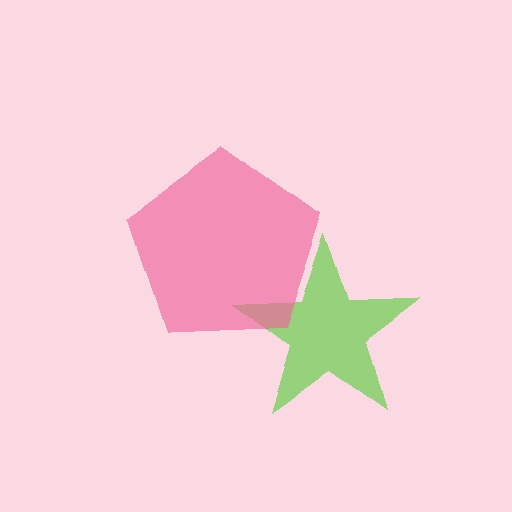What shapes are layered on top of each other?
The layered shapes are: a lime star, a pink pentagon.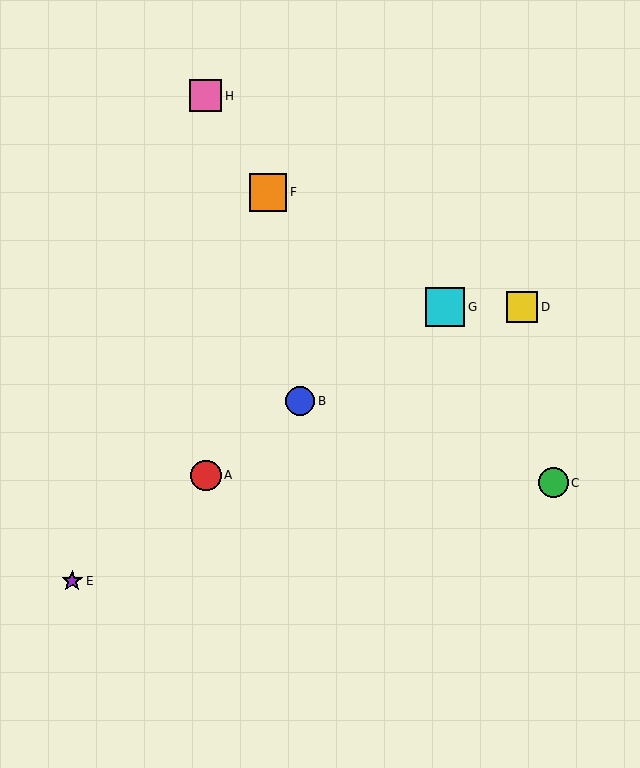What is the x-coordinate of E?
Object E is at x≈72.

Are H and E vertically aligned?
No, H is at x≈206 and E is at x≈72.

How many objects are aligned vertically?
2 objects (A, H) are aligned vertically.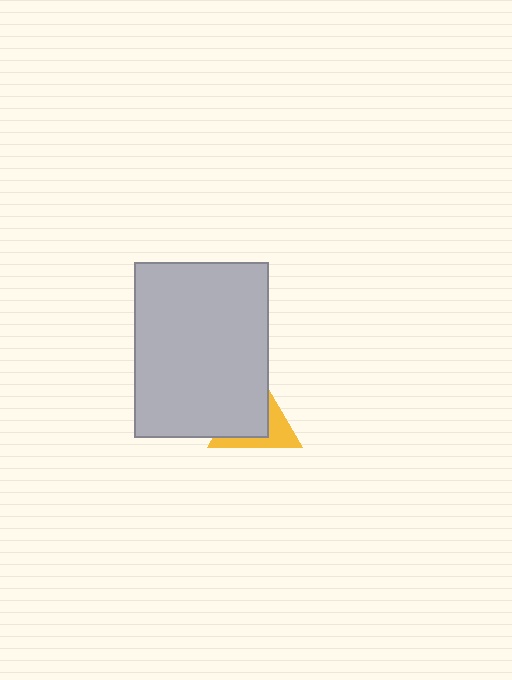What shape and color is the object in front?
The object in front is a light gray rectangle.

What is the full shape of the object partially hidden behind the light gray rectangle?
The partially hidden object is a yellow triangle.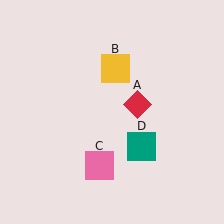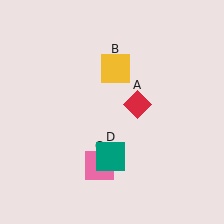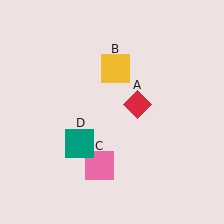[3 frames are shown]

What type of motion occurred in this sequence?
The teal square (object D) rotated clockwise around the center of the scene.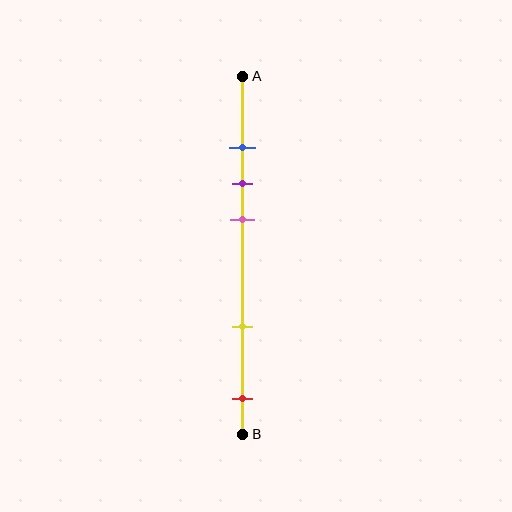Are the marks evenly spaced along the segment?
No, the marks are not evenly spaced.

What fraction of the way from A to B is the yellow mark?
The yellow mark is approximately 70% (0.7) of the way from A to B.